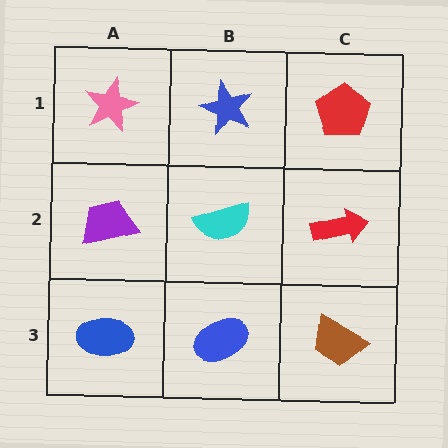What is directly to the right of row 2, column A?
A cyan semicircle.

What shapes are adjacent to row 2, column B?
A blue star (row 1, column B), a blue ellipse (row 3, column B), a purple trapezoid (row 2, column A), a red arrow (row 2, column C).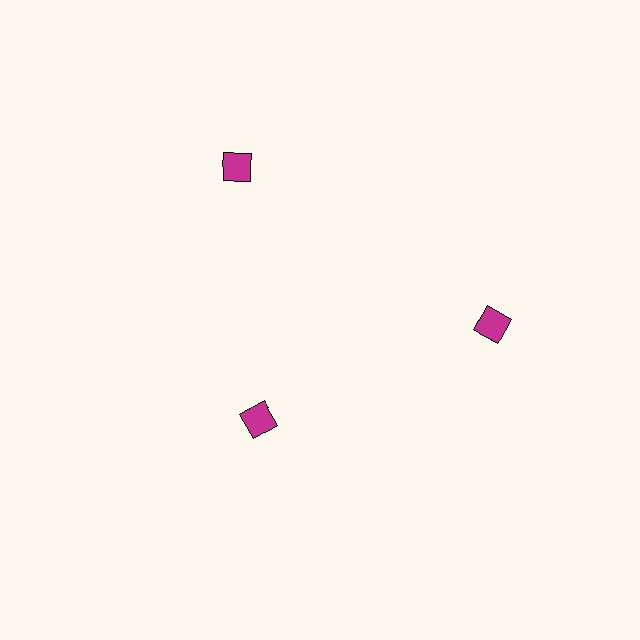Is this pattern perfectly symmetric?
No. The 3 magenta diamonds are arranged in a ring, but one element near the 7 o'clock position is pulled inward toward the center, breaking the 3-fold rotational symmetry.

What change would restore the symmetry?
The symmetry would be restored by moving it outward, back onto the ring so that all 3 diamonds sit at equal angles and equal distance from the center.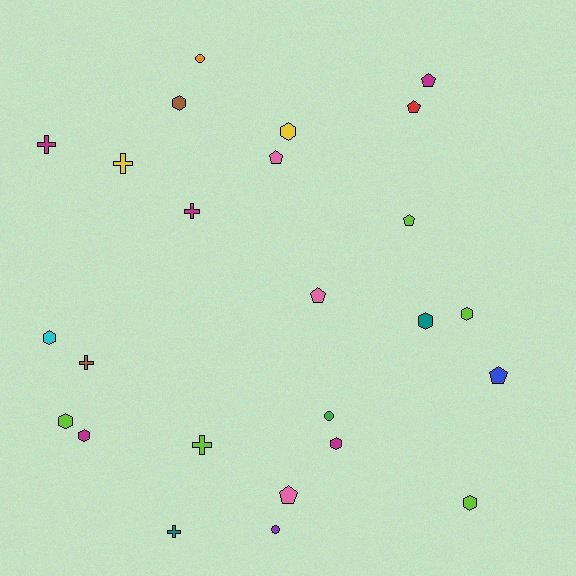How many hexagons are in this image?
There are 9 hexagons.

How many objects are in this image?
There are 25 objects.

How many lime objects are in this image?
There are 5 lime objects.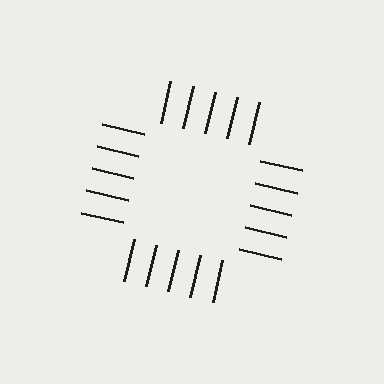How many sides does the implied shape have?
4 sides — the line-ends trace a square.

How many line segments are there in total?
20 — 5 along each of the 4 edges.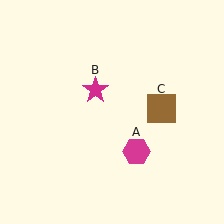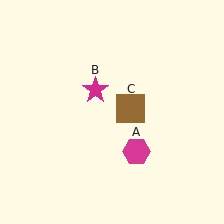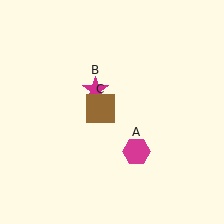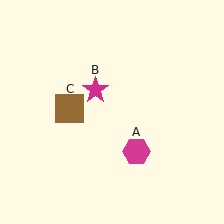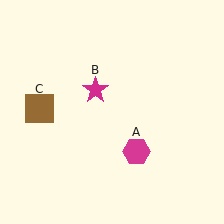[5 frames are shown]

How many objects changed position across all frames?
1 object changed position: brown square (object C).